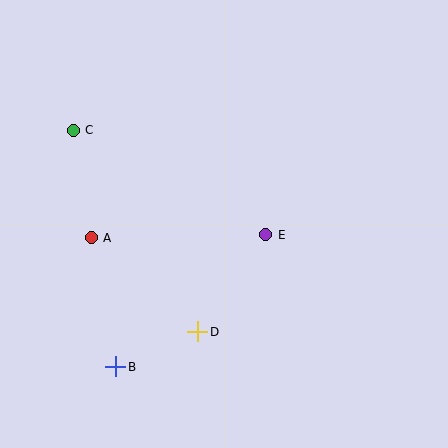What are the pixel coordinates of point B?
Point B is at (116, 367).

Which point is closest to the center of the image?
Point E at (266, 235) is closest to the center.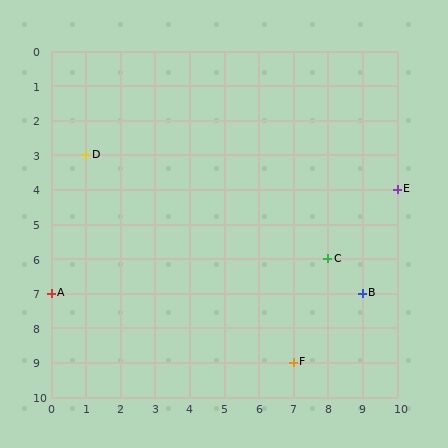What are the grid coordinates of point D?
Point D is at grid coordinates (1, 3).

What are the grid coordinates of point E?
Point E is at grid coordinates (10, 4).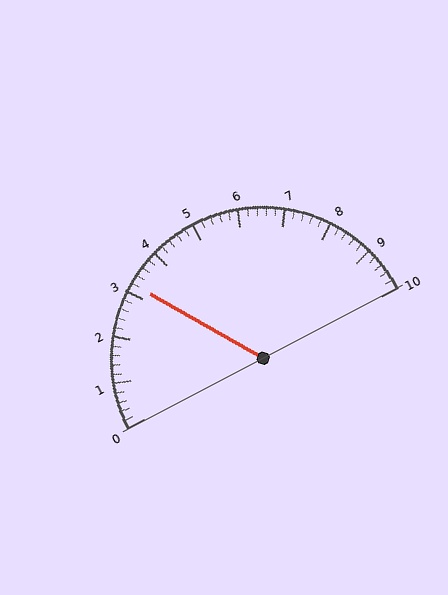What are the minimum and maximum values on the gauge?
The gauge ranges from 0 to 10.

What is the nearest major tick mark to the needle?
The nearest major tick mark is 3.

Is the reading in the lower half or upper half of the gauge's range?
The reading is in the lower half of the range (0 to 10).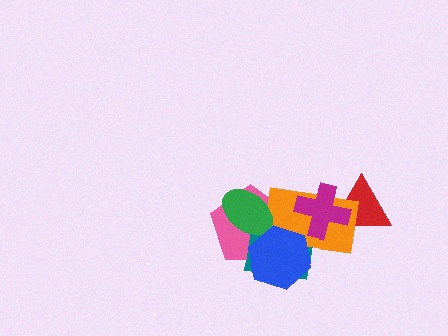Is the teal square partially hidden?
Yes, it is partially covered by another shape.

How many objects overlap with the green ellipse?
3 objects overlap with the green ellipse.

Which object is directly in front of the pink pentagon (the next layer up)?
The teal square is directly in front of the pink pentagon.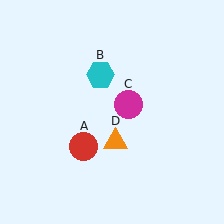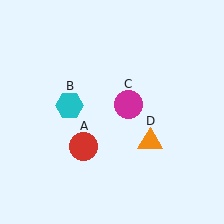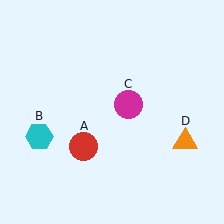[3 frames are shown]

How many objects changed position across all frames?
2 objects changed position: cyan hexagon (object B), orange triangle (object D).